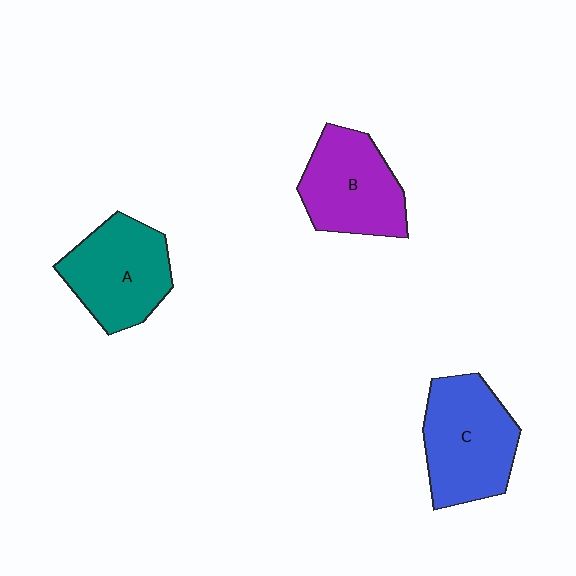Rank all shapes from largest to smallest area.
From largest to smallest: C (blue), A (teal), B (purple).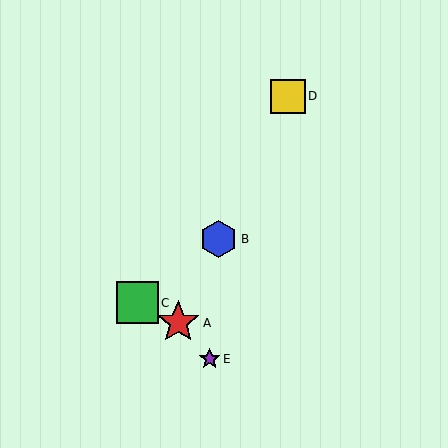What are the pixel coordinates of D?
Object D is at (288, 96).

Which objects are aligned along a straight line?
Objects A, B, D are aligned along a straight line.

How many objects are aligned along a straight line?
3 objects (A, B, D) are aligned along a straight line.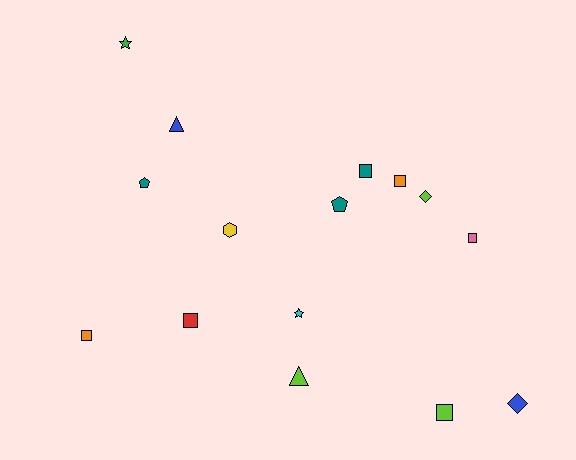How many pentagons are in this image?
There are 2 pentagons.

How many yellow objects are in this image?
There is 1 yellow object.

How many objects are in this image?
There are 15 objects.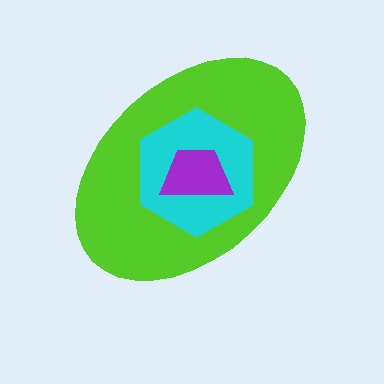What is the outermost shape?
The lime ellipse.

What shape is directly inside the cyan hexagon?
The purple trapezoid.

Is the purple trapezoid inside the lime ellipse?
Yes.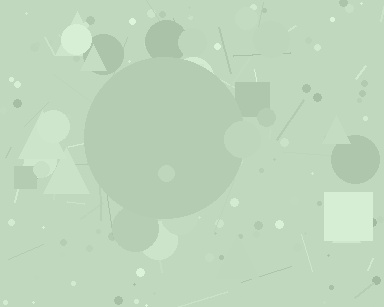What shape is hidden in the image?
A circle is hidden in the image.